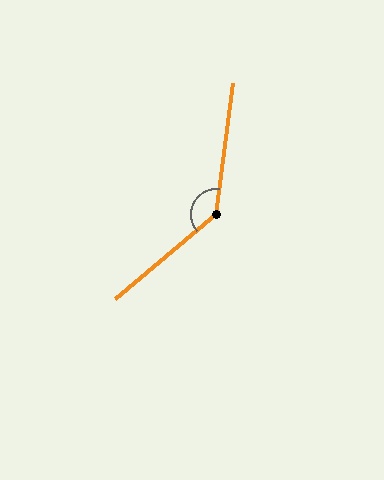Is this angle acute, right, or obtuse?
It is obtuse.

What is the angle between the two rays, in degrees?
Approximately 137 degrees.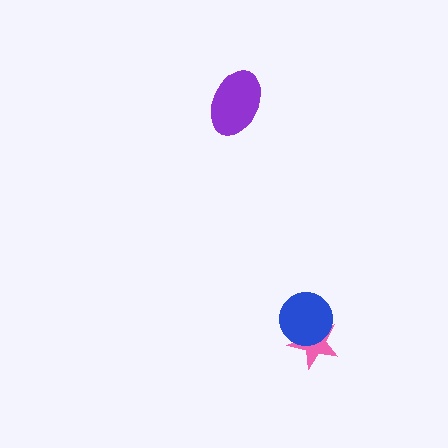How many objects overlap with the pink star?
1 object overlaps with the pink star.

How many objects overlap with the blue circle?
1 object overlaps with the blue circle.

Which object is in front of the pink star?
The blue circle is in front of the pink star.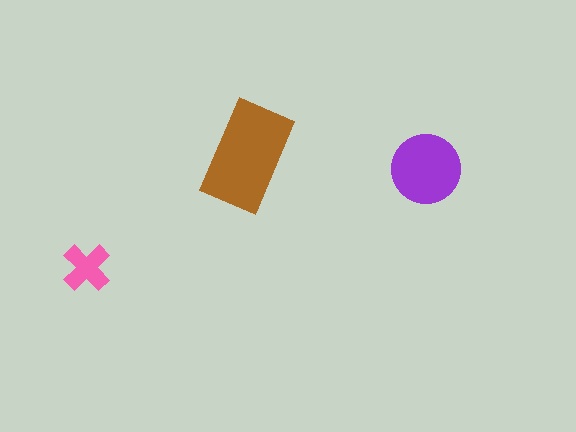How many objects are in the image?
There are 3 objects in the image.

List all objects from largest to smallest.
The brown rectangle, the purple circle, the pink cross.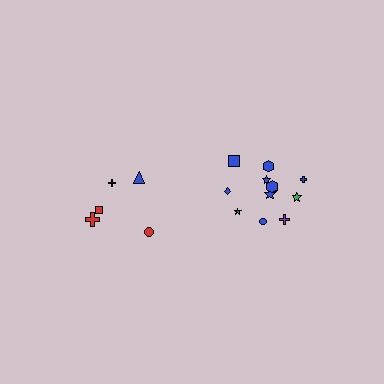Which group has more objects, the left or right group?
The right group.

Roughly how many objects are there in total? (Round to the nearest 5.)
Roughly 15 objects in total.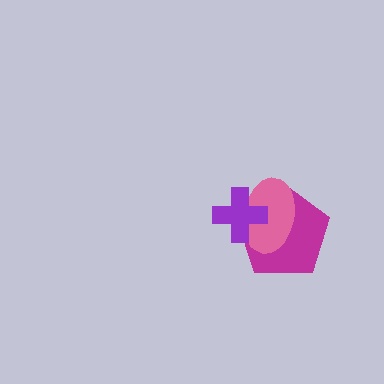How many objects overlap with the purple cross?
2 objects overlap with the purple cross.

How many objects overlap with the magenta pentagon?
2 objects overlap with the magenta pentagon.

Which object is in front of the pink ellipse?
The purple cross is in front of the pink ellipse.